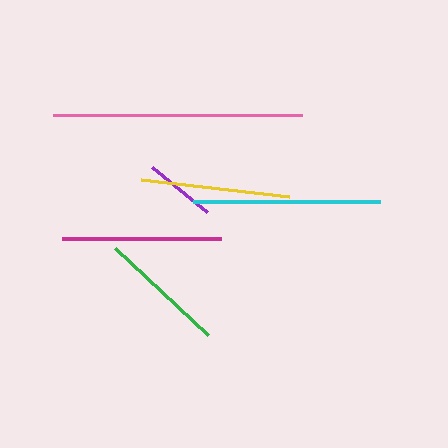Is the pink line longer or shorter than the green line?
The pink line is longer than the green line.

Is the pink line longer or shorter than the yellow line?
The pink line is longer than the yellow line.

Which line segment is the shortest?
The purple line is the shortest at approximately 72 pixels.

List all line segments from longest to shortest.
From longest to shortest: pink, cyan, magenta, yellow, green, purple.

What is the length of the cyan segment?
The cyan segment is approximately 187 pixels long.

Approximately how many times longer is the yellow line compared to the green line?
The yellow line is approximately 1.2 times the length of the green line.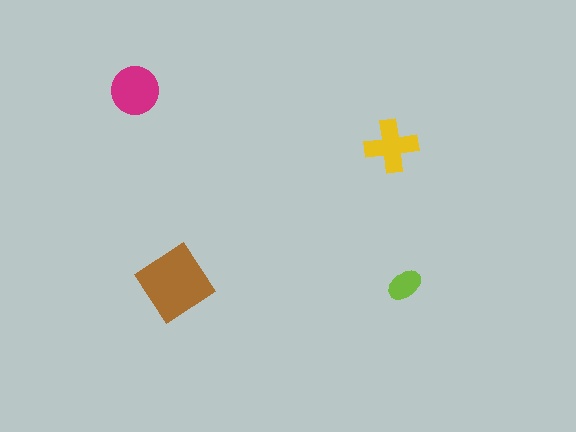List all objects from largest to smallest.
The brown diamond, the magenta circle, the yellow cross, the lime ellipse.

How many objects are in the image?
There are 4 objects in the image.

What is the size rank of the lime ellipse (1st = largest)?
4th.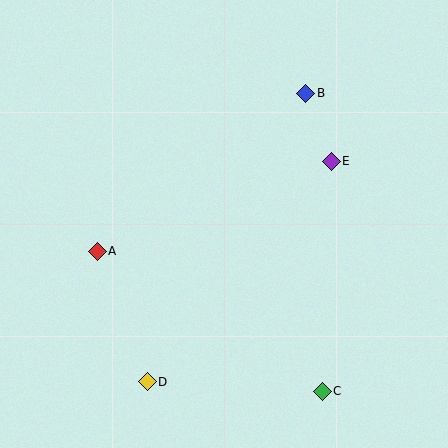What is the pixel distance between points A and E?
The distance between A and E is 251 pixels.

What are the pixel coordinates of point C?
Point C is at (322, 391).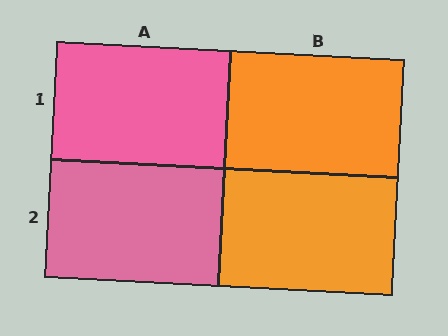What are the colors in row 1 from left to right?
Pink, orange.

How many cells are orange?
2 cells are orange.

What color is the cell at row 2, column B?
Orange.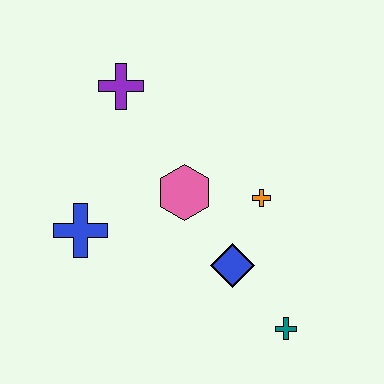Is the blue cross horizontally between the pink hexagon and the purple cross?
No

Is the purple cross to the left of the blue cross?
No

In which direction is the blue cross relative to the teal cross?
The blue cross is to the left of the teal cross.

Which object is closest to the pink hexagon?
The orange cross is closest to the pink hexagon.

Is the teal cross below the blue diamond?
Yes